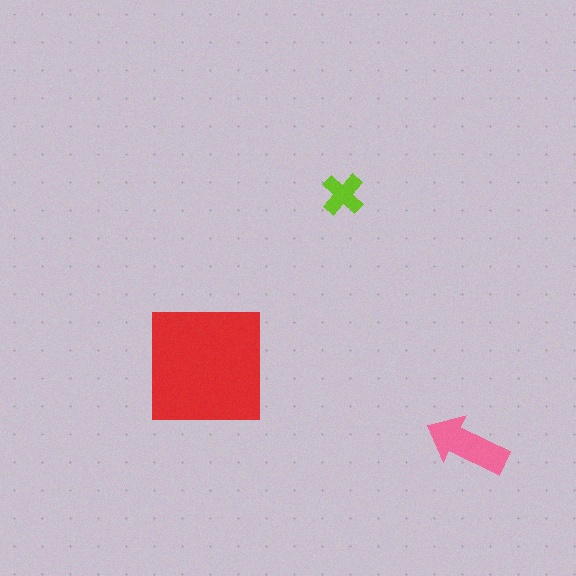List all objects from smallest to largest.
The lime cross, the pink arrow, the red square.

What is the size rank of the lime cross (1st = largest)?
3rd.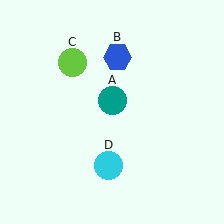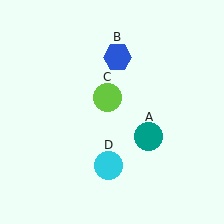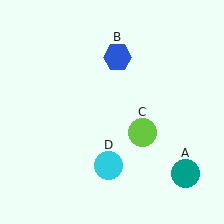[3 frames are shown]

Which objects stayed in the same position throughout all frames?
Blue hexagon (object B) and cyan circle (object D) remained stationary.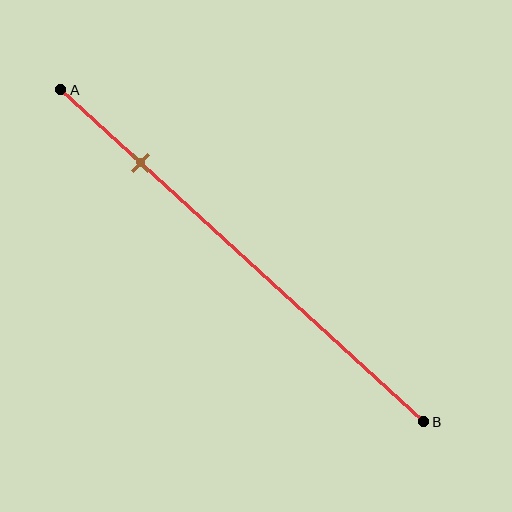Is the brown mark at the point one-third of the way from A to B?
No, the mark is at about 20% from A, not at the 33% one-third point.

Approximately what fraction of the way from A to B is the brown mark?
The brown mark is approximately 20% of the way from A to B.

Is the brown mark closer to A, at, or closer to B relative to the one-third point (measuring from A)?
The brown mark is closer to point A than the one-third point of segment AB.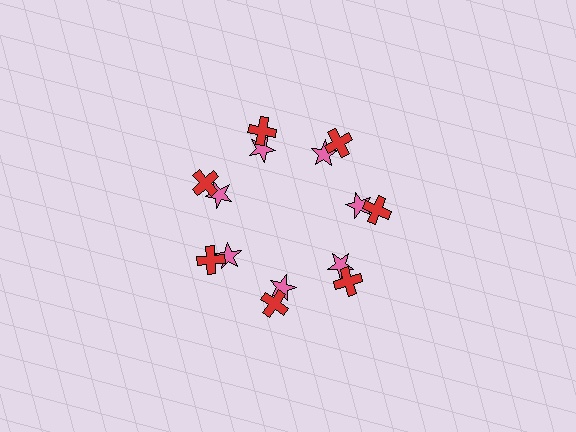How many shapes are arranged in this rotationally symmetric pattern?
There are 14 shapes, arranged in 7 groups of 2.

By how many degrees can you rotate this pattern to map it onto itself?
The pattern maps onto itself every 51 degrees of rotation.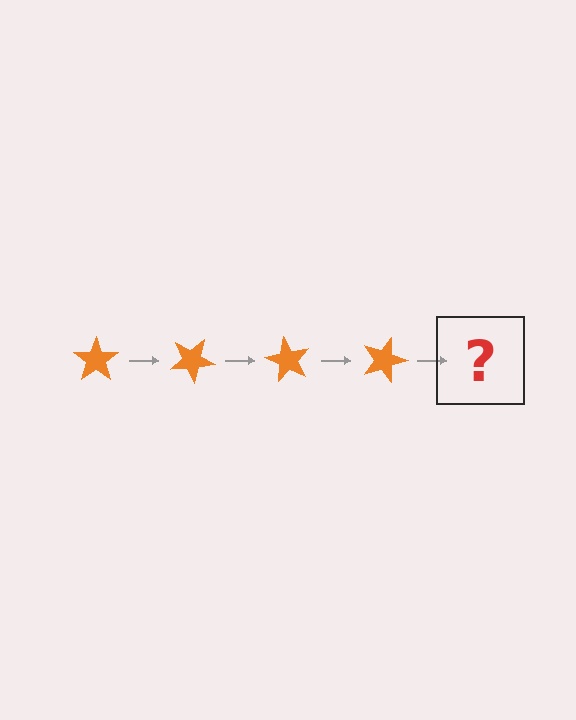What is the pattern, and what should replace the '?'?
The pattern is that the star rotates 30 degrees each step. The '?' should be an orange star rotated 120 degrees.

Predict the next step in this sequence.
The next step is an orange star rotated 120 degrees.